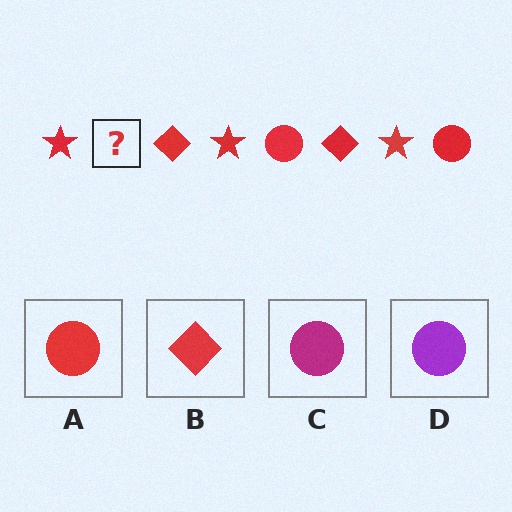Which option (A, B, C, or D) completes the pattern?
A.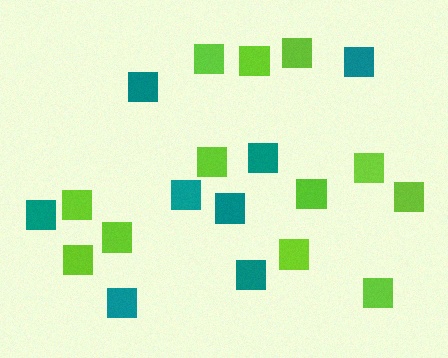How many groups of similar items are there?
There are 2 groups: one group of lime squares (12) and one group of teal squares (8).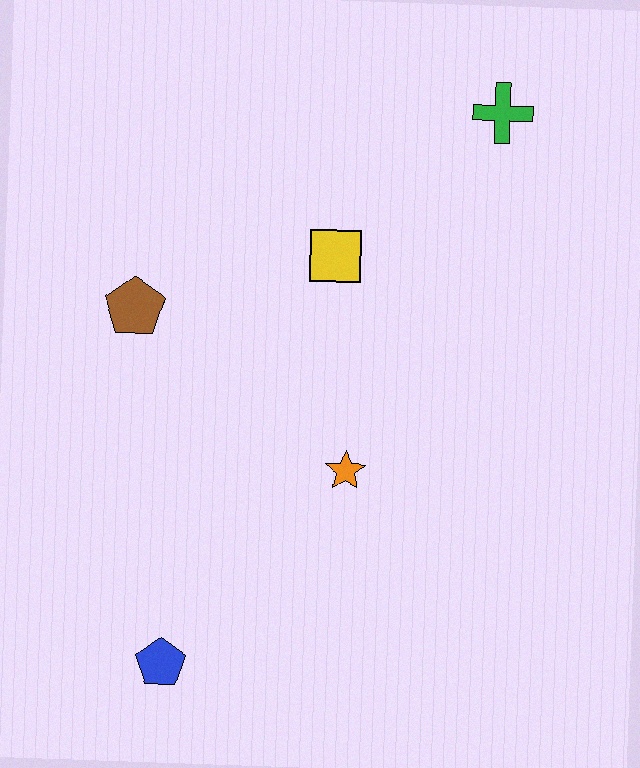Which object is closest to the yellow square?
The brown pentagon is closest to the yellow square.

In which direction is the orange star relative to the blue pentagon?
The orange star is above the blue pentagon.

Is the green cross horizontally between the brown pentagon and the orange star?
No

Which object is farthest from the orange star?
The green cross is farthest from the orange star.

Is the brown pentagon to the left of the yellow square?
Yes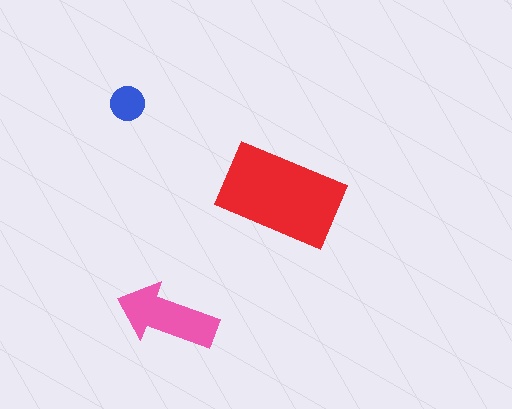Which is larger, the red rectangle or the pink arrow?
The red rectangle.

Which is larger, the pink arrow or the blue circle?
The pink arrow.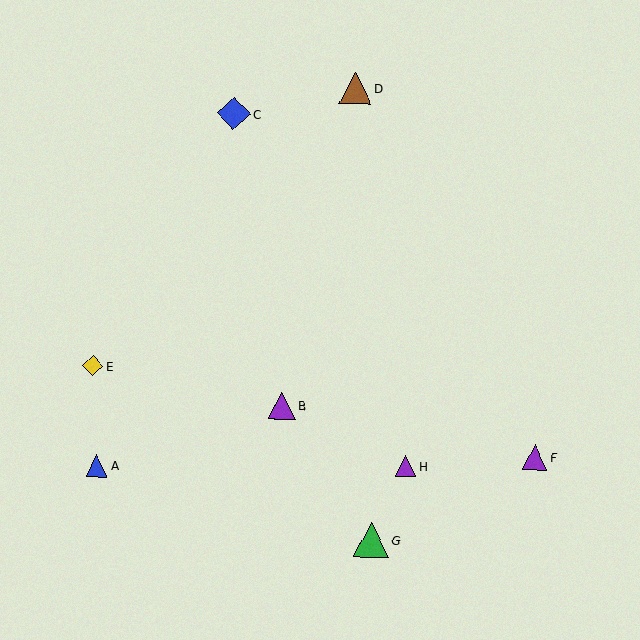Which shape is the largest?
The green triangle (labeled G) is the largest.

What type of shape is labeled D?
Shape D is a brown triangle.